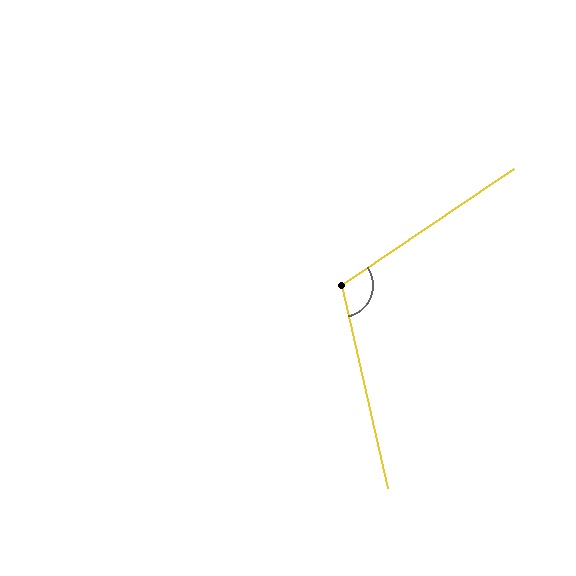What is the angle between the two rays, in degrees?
Approximately 111 degrees.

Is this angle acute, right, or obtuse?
It is obtuse.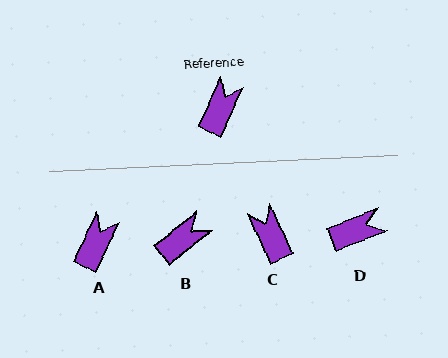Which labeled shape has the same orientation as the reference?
A.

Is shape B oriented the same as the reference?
No, it is off by about 25 degrees.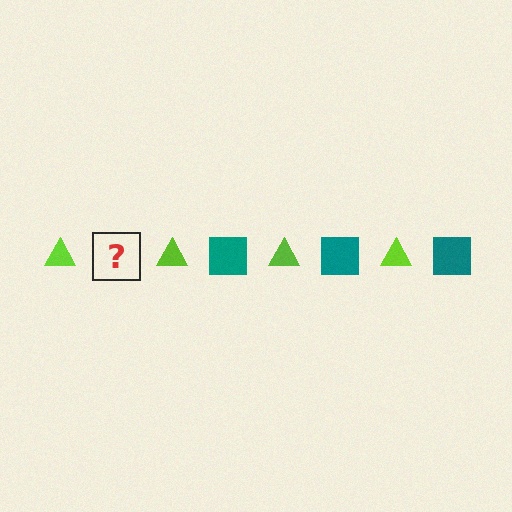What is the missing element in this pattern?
The missing element is a teal square.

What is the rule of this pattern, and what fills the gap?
The rule is that the pattern alternates between lime triangle and teal square. The gap should be filled with a teal square.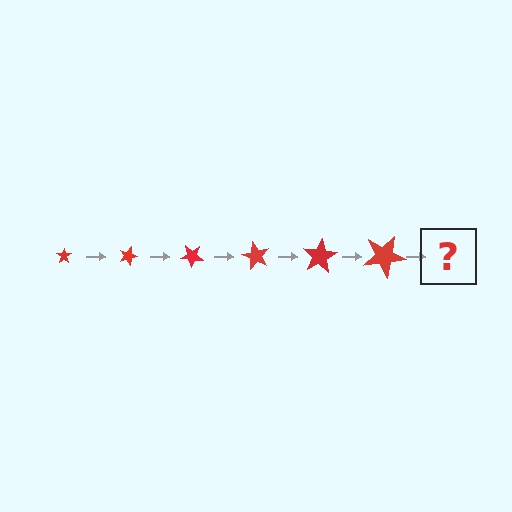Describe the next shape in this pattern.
It should be a star, larger than the previous one and rotated 120 degrees from the start.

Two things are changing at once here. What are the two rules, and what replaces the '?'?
The two rules are that the star grows larger each step and it rotates 20 degrees each step. The '?' should be a star, larger than the previous one and rotated 120 degrees from the start.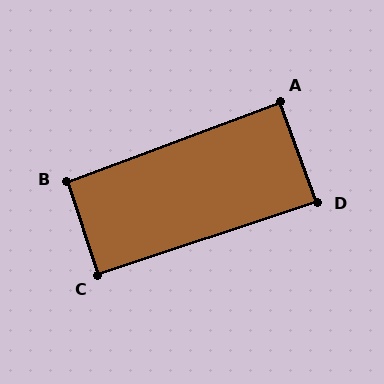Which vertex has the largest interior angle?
B, at approximately 92 degrees.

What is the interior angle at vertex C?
Approximately 90 degrees (approximately right).